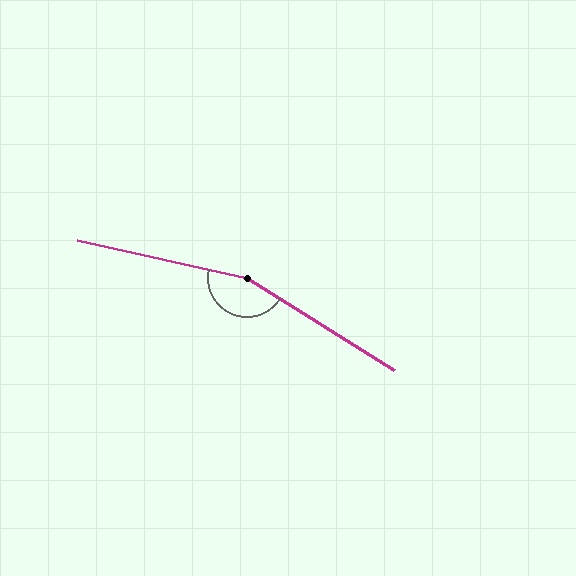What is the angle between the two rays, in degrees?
Approximately 161 degrees.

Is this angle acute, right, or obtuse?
It is obtuse.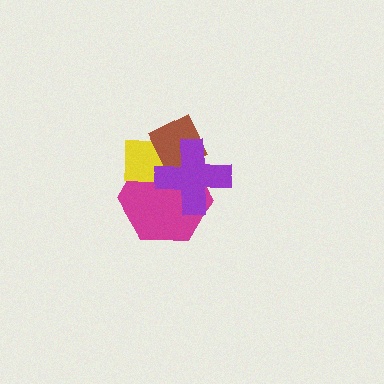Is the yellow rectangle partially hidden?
Yes, it is partially covered by another shape.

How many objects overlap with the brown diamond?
3 objects overlap with the brown diamond.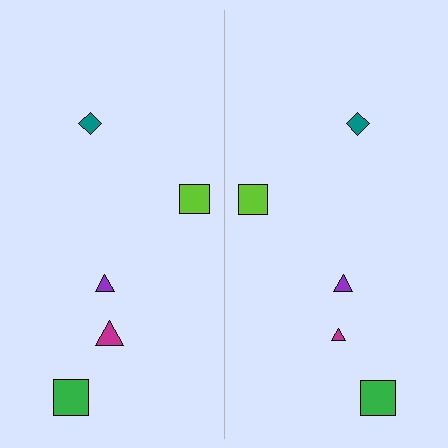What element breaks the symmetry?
The magenta triangle on the right side has a different size than its mirror counterpart.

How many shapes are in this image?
There are 10 shapes in this image.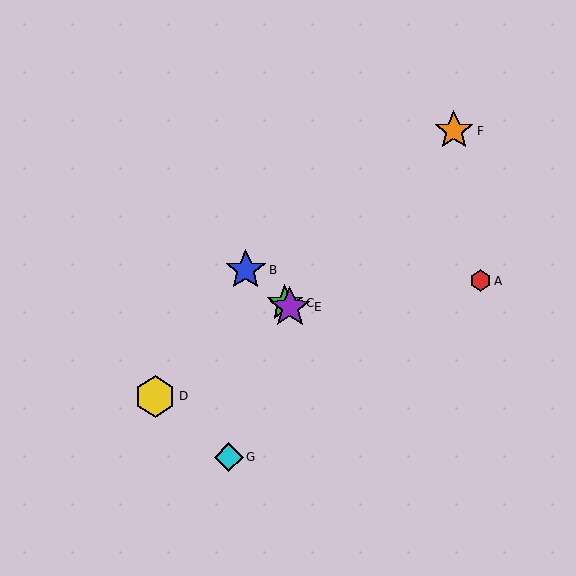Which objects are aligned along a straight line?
Objects B, C, E are aligned along a straight line.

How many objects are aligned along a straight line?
3 objects (B, C, E) are aligned along a straight line.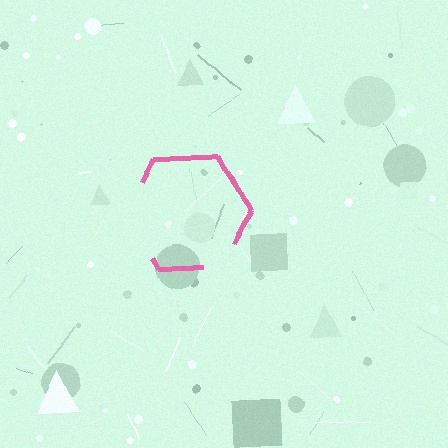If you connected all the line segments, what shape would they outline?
They would outline a hexagon.